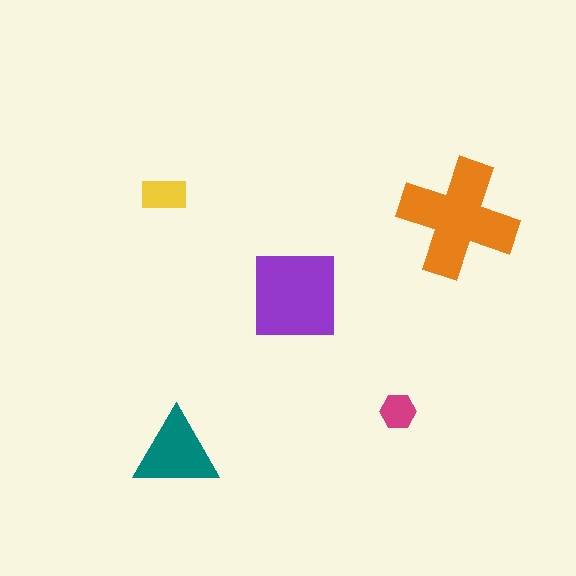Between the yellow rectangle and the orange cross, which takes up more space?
The orange cross.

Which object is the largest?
The orange cross.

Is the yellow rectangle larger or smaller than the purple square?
Smaller.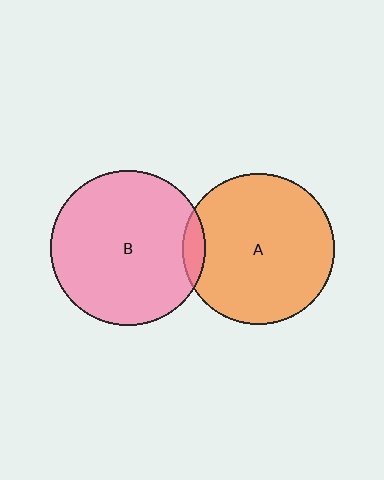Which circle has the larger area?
Circle B (pink).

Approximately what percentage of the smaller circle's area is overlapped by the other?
Approximately 5%.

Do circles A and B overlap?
Yes.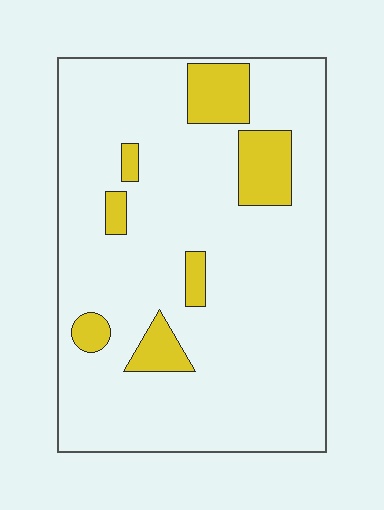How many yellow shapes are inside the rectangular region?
7.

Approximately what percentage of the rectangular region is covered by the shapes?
Approximately 15%.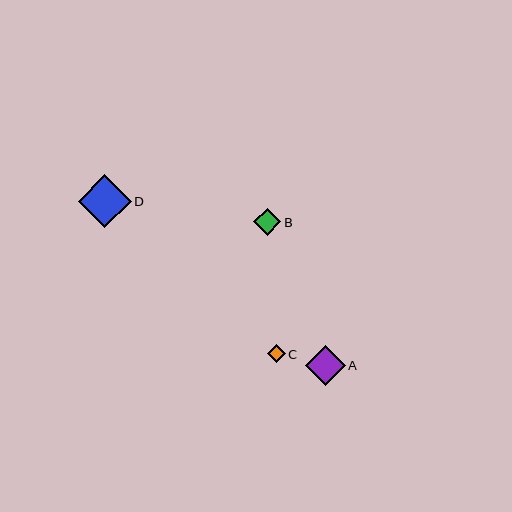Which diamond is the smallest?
Diamond C is the smallest with a size of approximately 18 pixels.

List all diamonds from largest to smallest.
From largest to smallest: D, A, B, C.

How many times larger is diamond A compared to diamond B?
Diamond A is approximately 1.5 times the size of diamond B.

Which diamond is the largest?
Diamond D is the largest with a size of approximately 53 pixels.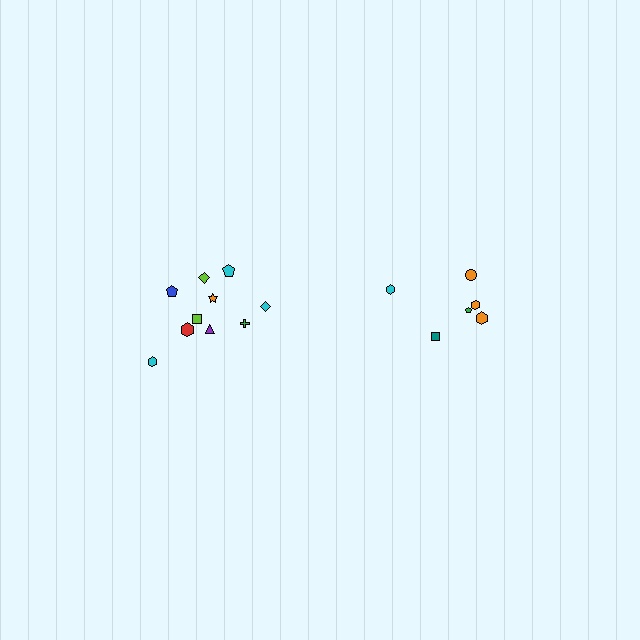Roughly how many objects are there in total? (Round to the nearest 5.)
Roughly 15 objects in total.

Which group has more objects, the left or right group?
The left group.